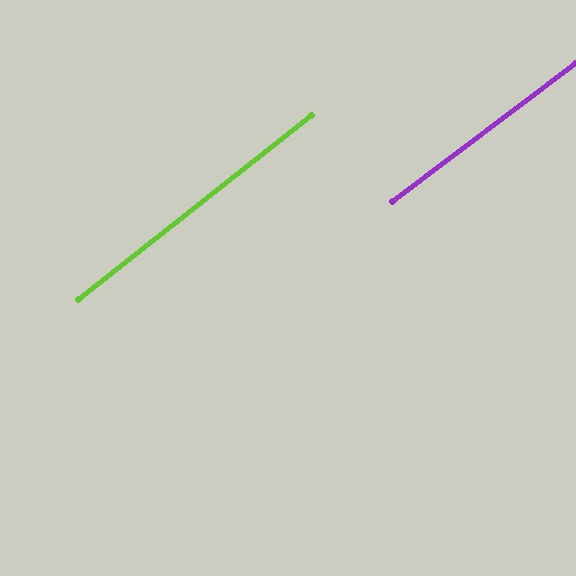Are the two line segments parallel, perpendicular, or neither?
Parallel — their directions differ by only 1.1°.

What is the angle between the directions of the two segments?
Approximately 1 degree.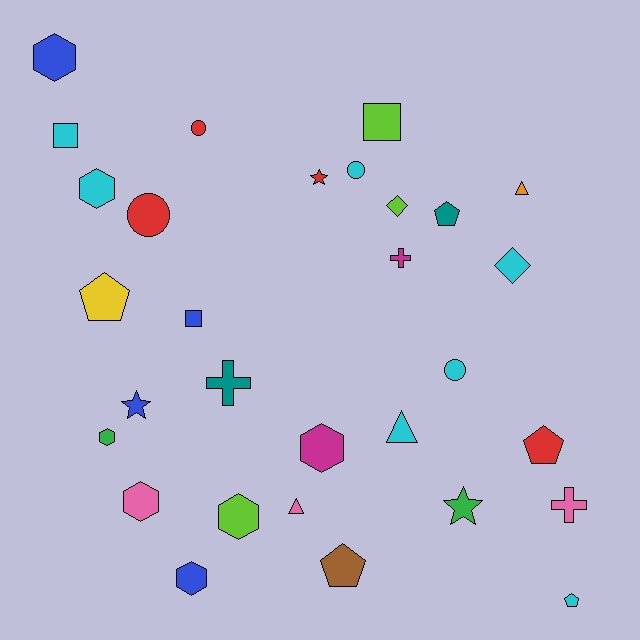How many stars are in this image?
There are 3 stars.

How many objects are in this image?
There are 30 objects.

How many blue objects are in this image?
There are 4 blue objects.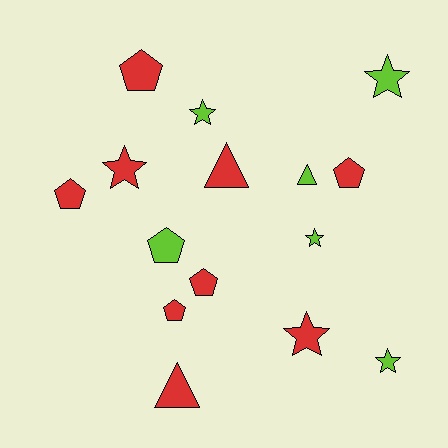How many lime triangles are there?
There is 1 lime triangle.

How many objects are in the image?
There are 15 objects.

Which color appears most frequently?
Red, with 9 objects.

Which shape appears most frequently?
Star, with 6 objects.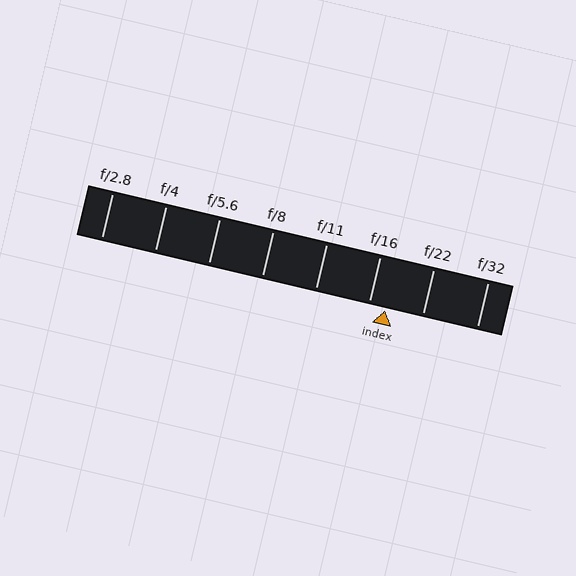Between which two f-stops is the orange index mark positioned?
The index mark is between f/16 and f/22.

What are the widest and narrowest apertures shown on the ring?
The widest aperture shown is f/2.8 and the narrowest is f/32.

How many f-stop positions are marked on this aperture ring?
There are 8 f-stop positions marked.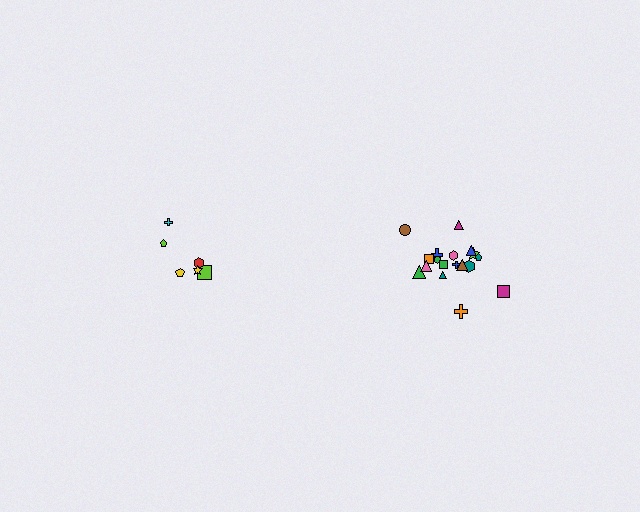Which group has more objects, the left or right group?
The right group.